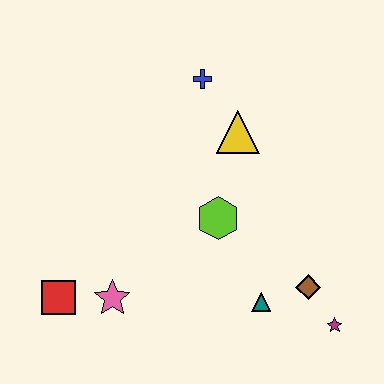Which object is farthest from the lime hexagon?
The red square is farthest from the lime hexagon.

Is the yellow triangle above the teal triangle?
Yes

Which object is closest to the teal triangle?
The brown diamond is closest to the teal triangle.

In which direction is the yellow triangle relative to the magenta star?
The yellow triangle is above the magenta star.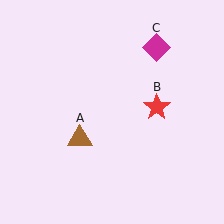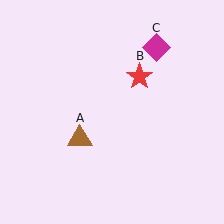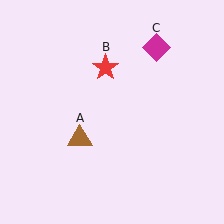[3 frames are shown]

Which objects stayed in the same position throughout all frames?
Brown triangle (object A) and magenta diamond (object C) remained stationary.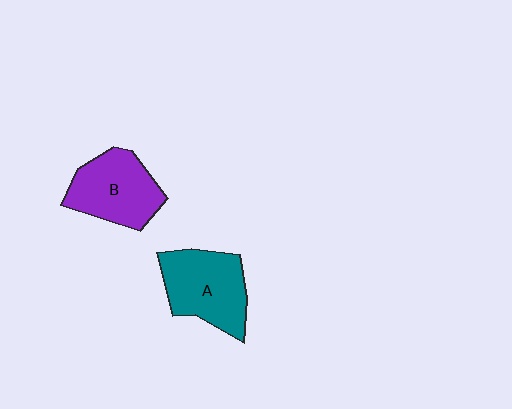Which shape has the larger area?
Shape A (teal).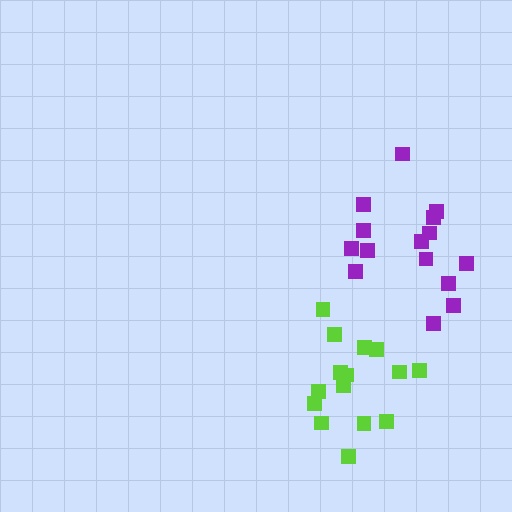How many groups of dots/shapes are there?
There are 2 groups.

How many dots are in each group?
Group 1: 15 dots, Group 2: 15 dots (30 total).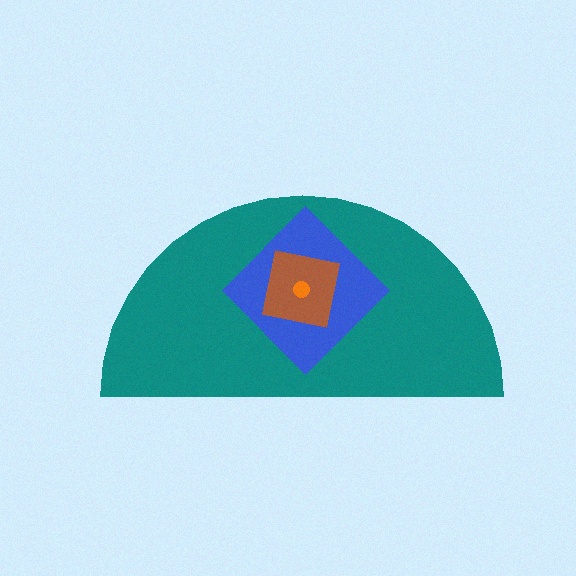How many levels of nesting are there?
4.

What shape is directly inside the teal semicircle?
The blue diamond.